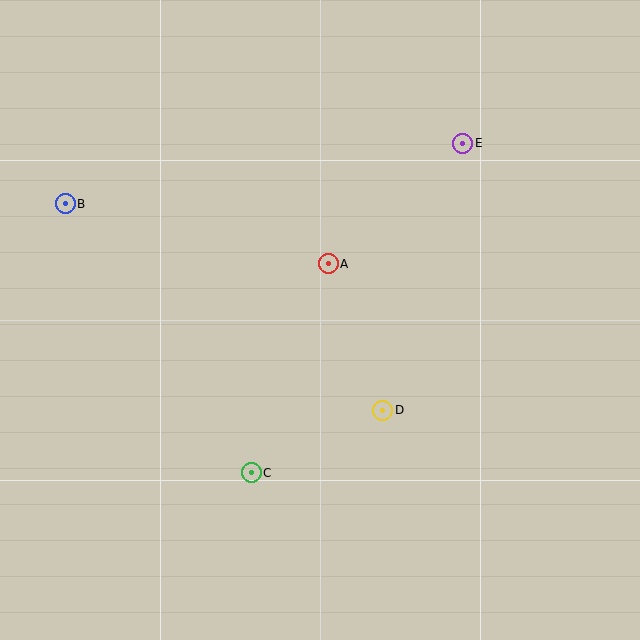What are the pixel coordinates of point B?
Point B is at (65, 204).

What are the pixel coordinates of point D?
Point D is at (383, 410).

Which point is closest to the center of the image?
Point A at (328, 264) is closest to the center.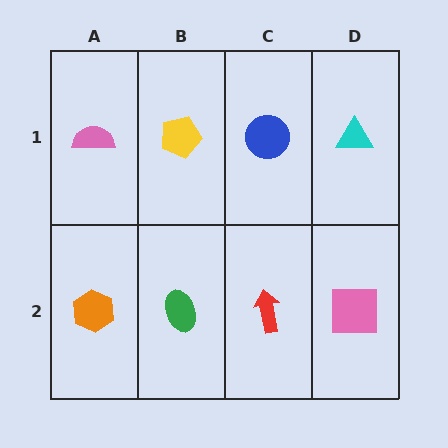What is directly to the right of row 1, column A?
A yellow pentagon.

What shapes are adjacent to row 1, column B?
A green ellipse (row 2, column B), a pink semicircle (row 1, column A), a blue circle (row 1, column C).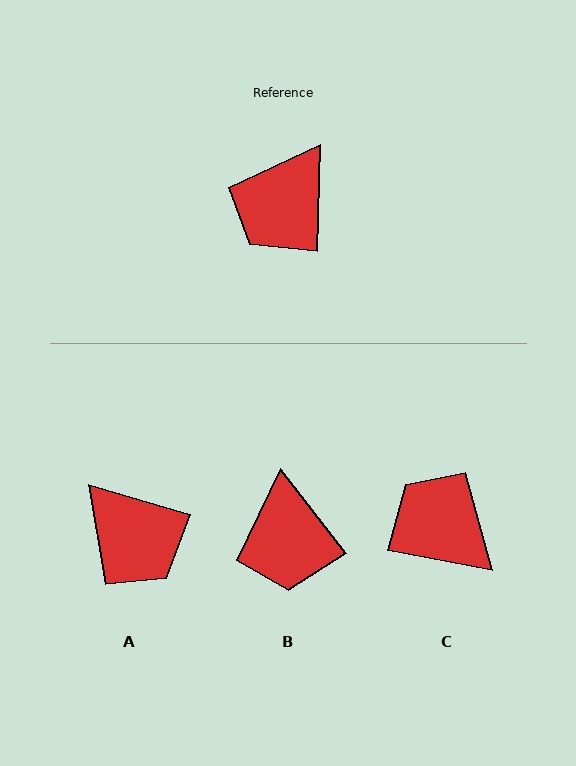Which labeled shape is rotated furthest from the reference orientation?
C, about 99 degrees away.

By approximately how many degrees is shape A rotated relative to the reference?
Approximately 75 degrees counter-clockwise.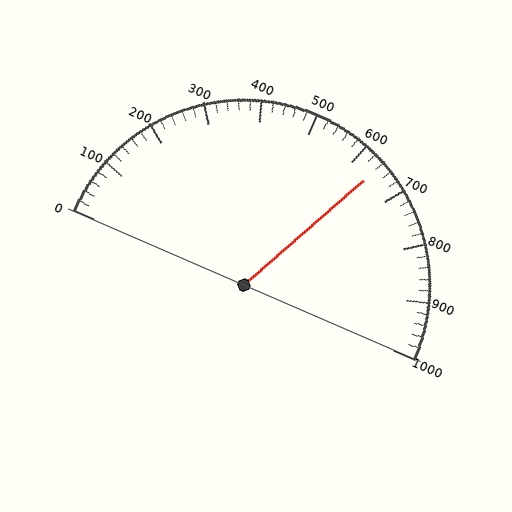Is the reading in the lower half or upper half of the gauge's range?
The reading is in the upper half of the range (0 to 1000).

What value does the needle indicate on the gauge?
The needle indicates approximately 640.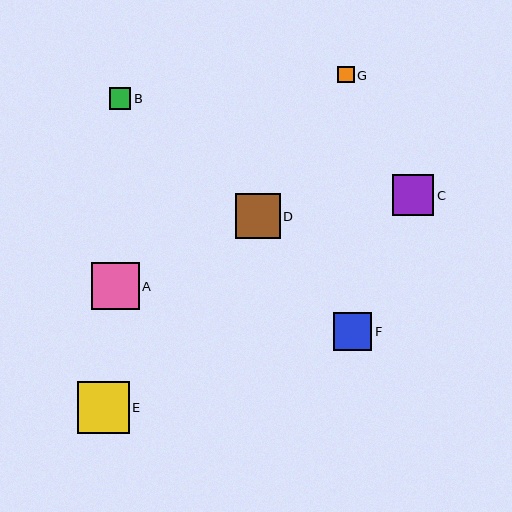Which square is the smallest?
Square G is the smallest with a size of approximately 16 pixels.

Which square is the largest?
Square E is the largest with a size of approximately 52 pixels.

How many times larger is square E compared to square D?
Square E is approximately 1.1 times the size of square D.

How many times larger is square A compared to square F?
Square A is approximately 1.2 times the size of square F.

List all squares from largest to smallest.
From largest to smallest: E, A, D, C, F, B, G.